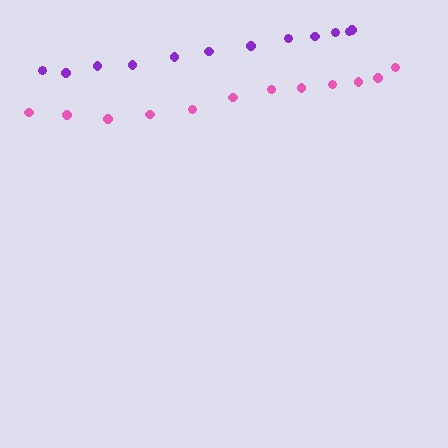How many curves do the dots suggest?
There are 2 distinct paths.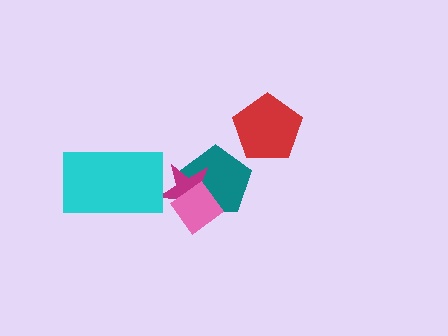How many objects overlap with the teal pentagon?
2 objects overlap with the teal pentagon.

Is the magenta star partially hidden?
Yes, it is partially covered by another shape.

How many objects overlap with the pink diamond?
2 objects overlap with the pink diamond.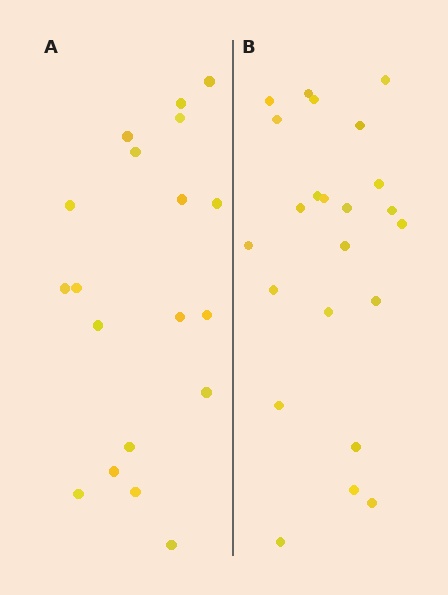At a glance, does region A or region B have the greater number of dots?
Region B (the right region) has more dots.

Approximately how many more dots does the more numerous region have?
Region B has about 4 more dots than region A.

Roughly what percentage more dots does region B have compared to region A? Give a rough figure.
About 20% more.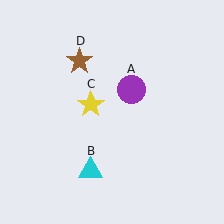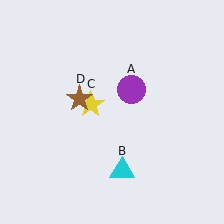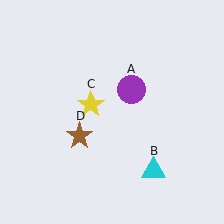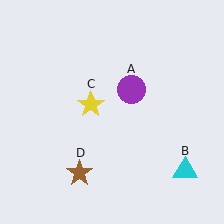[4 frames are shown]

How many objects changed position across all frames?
2 objects changed position: cyan triangle (object B), brown star (object D).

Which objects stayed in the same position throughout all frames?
Purple circle (object A) and yellow star (object C) remained stationary.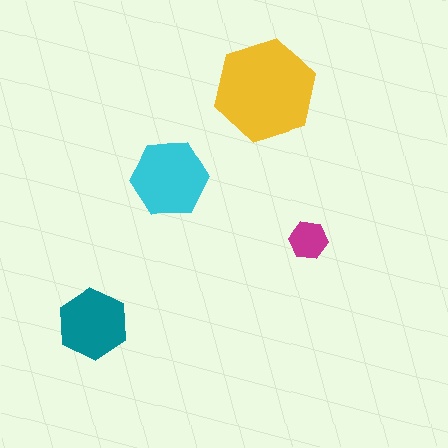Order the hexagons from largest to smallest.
the yellow one, the cyan one, the teal one, the magenta one.